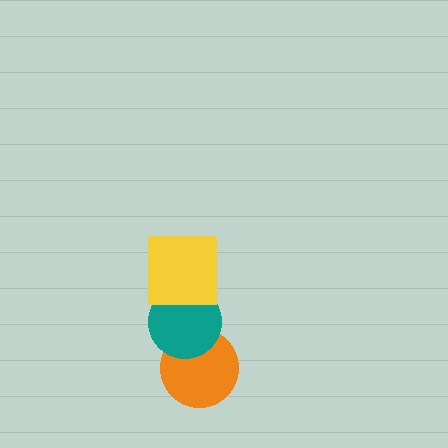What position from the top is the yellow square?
The yellow square is 1st from the top.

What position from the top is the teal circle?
The teal circle is 2nd from the top.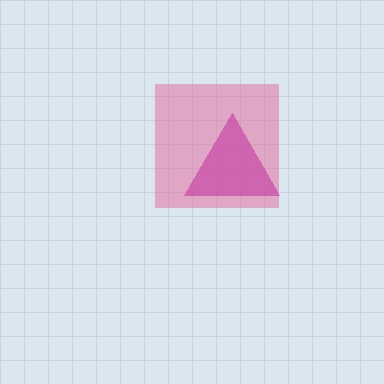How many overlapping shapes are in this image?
There are 2 overlapping shapes in the image.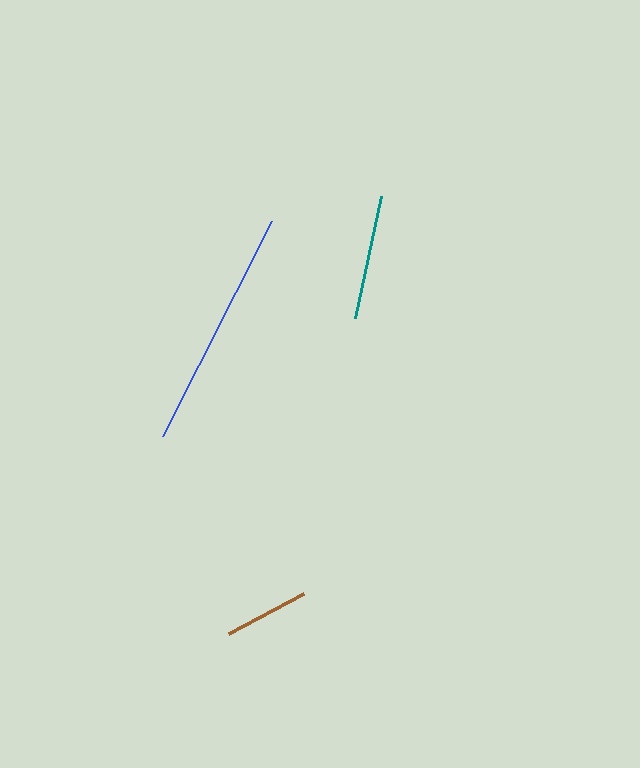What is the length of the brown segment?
The brown segment is approximately 86 pixels long.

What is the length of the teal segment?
The teal segment is approximately 125 pixels long.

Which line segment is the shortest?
The brown line is the shortest at approximately 86 pixels.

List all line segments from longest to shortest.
From longest to shortest: blue, teal, brown.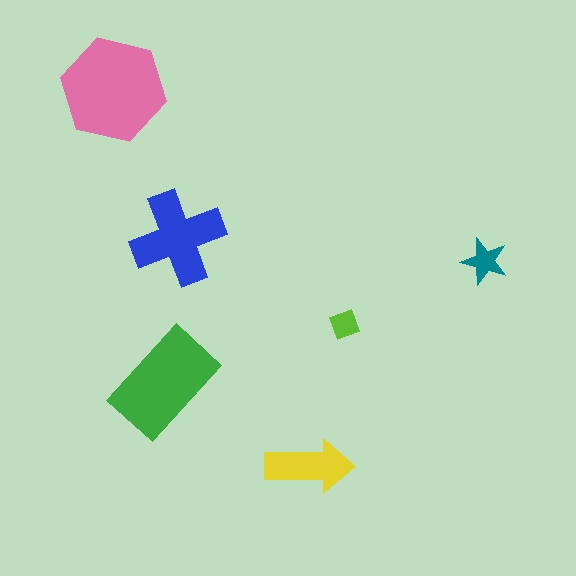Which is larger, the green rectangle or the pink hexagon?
The pink hexagon.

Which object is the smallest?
The lime diamond.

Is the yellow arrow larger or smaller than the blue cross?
Smaller.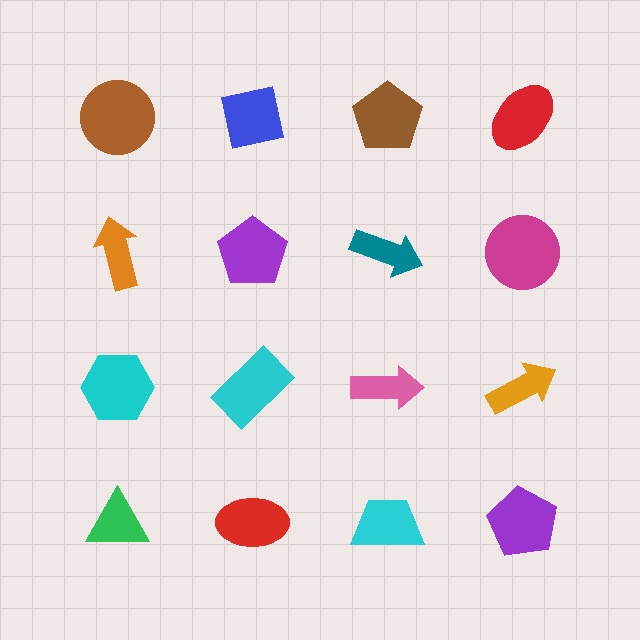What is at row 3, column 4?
An orange arrow.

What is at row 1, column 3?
A brown pentagon.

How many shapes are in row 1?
4 shapes.